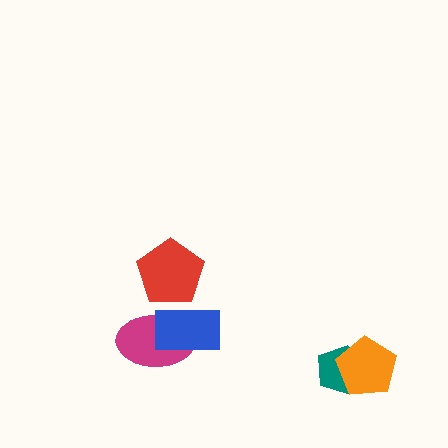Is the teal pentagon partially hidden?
Yes, it is partially covered by another shape.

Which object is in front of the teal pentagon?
The orange pentagon is in front of the teal pentagon.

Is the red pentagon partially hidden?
Yes, it is partially covered by another shape.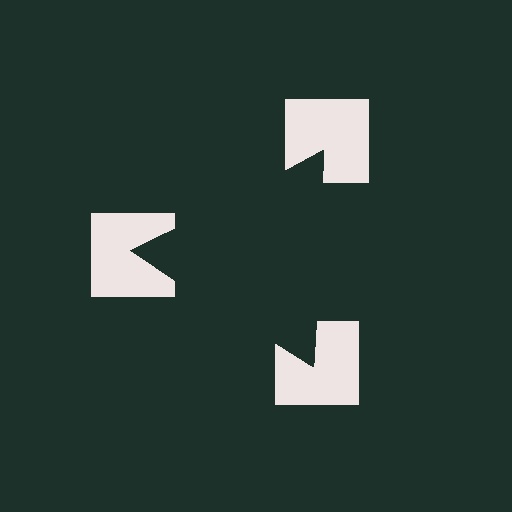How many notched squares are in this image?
There are 3 — one at each vertex of the illusory triangle.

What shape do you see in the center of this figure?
An illusory triangle — its edges are inferred from the aligned wedge cuts in the notched squares, not physically drawn.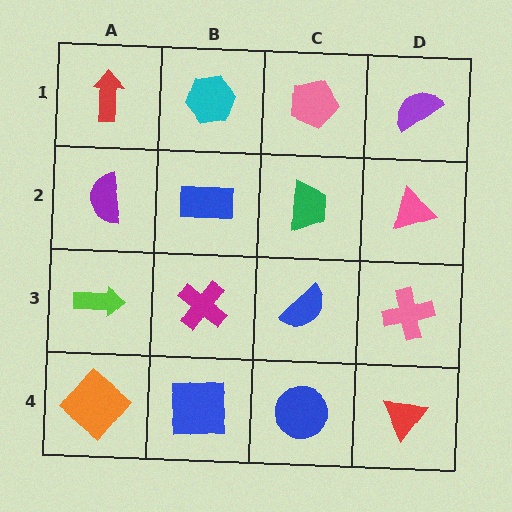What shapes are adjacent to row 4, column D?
A pink cross (row 3, column D), a blue circle (row 4, column C).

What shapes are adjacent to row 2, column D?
A purple semicircle (row 1, column D), a pink cross (row 3, column D), a green trapezoid (row 2, column C).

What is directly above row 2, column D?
A purple semicircle.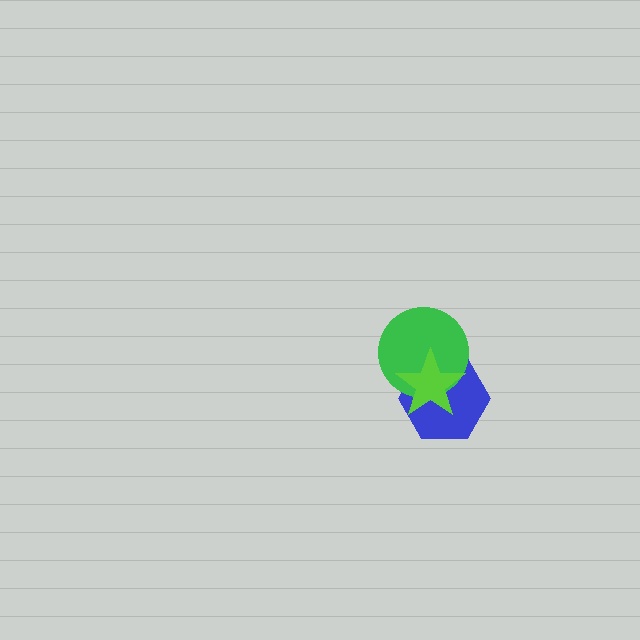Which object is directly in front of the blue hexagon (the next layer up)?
The green circle is directly in front of the blue hexagon.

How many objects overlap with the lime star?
2 objects overlap with the lime star.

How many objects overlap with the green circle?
2 objects overlap with the green circle.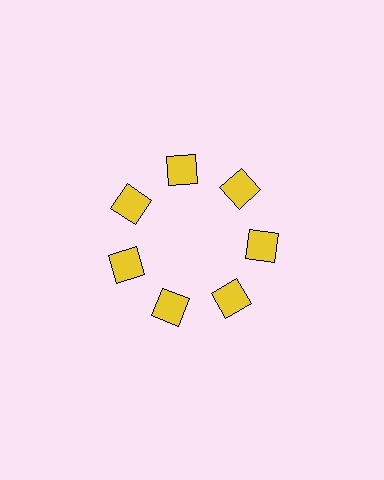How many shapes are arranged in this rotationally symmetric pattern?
There are 7 shapes, arranged in 7 groups of 1.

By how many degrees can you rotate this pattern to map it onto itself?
The pattern maps onto itself every 51 degrees of rotation.